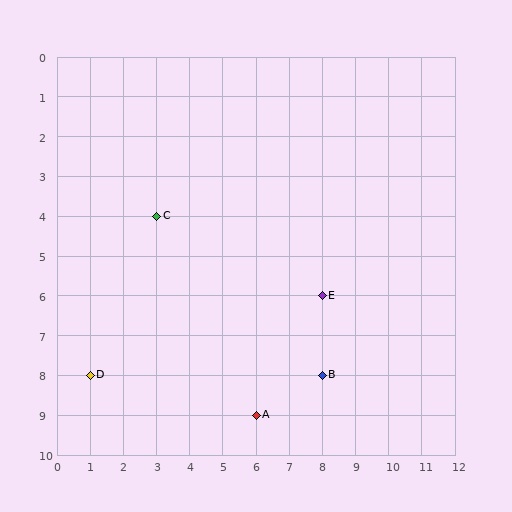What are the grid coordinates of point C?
Point C is at grid coordinates (3, 4).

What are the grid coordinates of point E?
Point E is at grid coordinates (8, 6).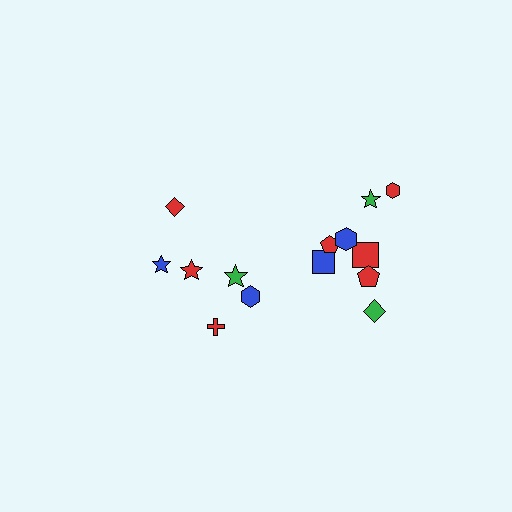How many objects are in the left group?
There are 6 objects.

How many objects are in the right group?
There are 8 objects.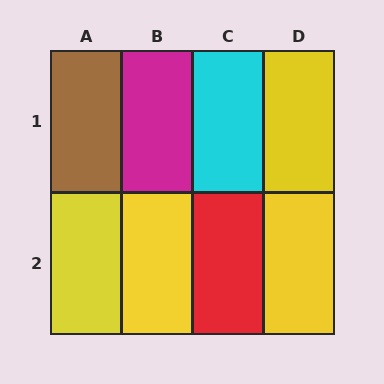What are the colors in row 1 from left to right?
Brown, magenta, cyan, yellow.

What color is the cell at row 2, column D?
Yellow.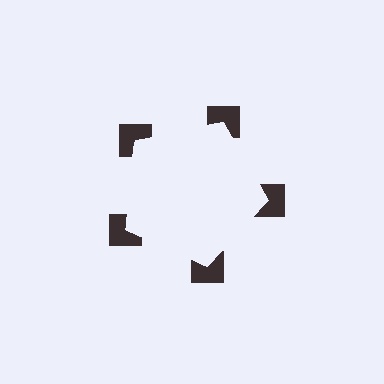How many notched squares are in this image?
There are 5 — one at each vertex of the illusory pentagon.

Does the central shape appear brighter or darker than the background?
It typically appears slightly brighter than the background, even though no actual brightness change is drawn.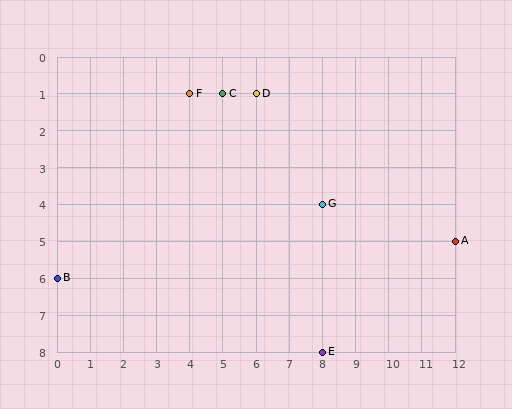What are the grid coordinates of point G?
Point G is at grid coordinates (8, 4).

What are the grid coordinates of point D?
Point D is at grid coordinates (6, 1).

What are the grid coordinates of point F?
Point F is at grid coordinates (4, 1).